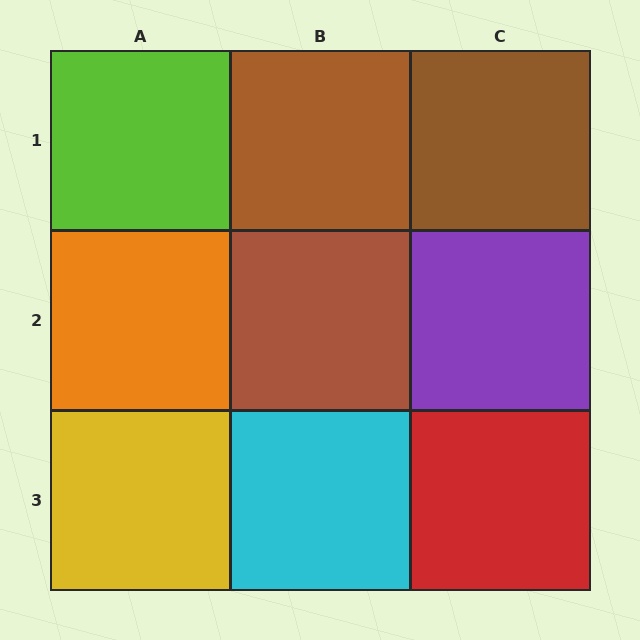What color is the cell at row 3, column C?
Red.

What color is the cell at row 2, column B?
Brown.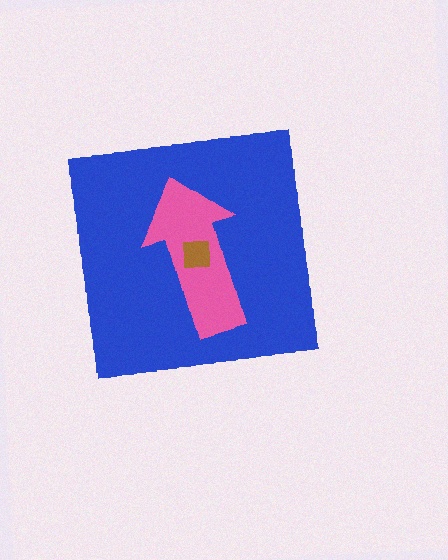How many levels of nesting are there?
3.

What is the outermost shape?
The blue square.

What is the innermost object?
The brown square.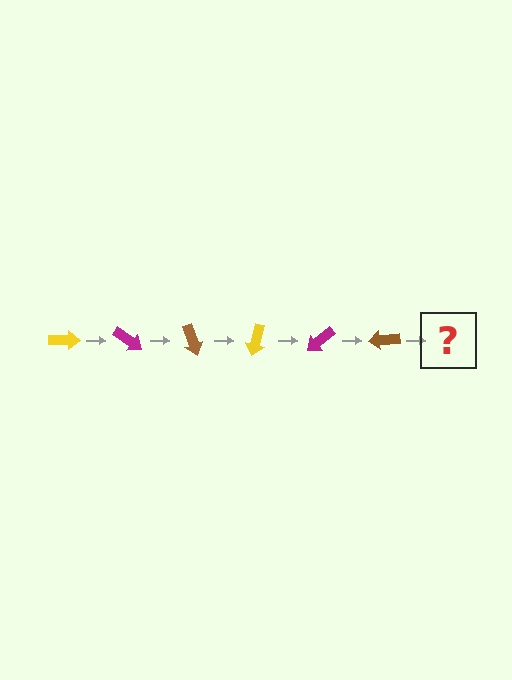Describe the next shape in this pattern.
It should be a yellow arrow, rotated 210 degrees from the start.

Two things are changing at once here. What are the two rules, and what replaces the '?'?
The two rules are that it rotates 35 degrees each step and the color cycles through yellow, magenta, and brown. The '?' should be a yellow arrow, rotated 210 degrees from the start.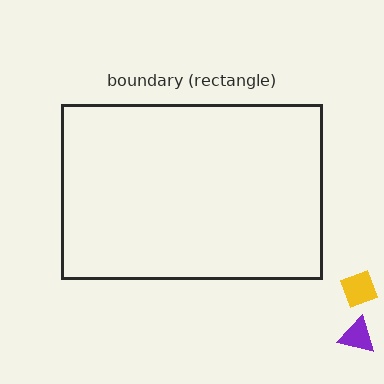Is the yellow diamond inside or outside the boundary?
Outside.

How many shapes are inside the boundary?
0 inside, 2 outside.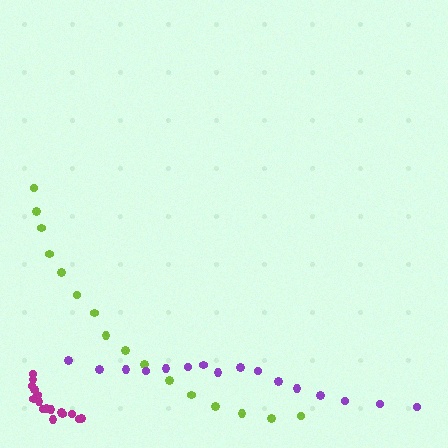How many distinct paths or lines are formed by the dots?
There are 3 distinct paths.